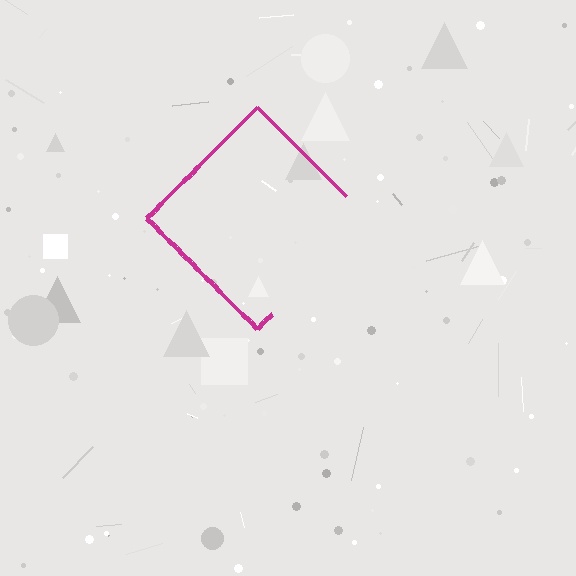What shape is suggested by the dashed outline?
The dashed outline suggests a diamond.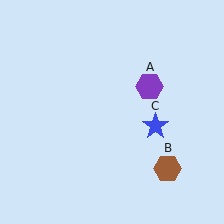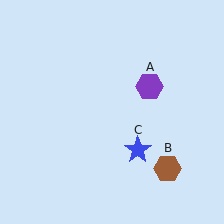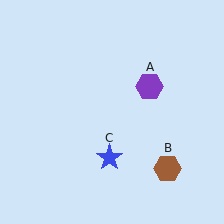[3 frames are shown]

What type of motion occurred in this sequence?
The blue star (object C) rotated clockwise around the center of the scene.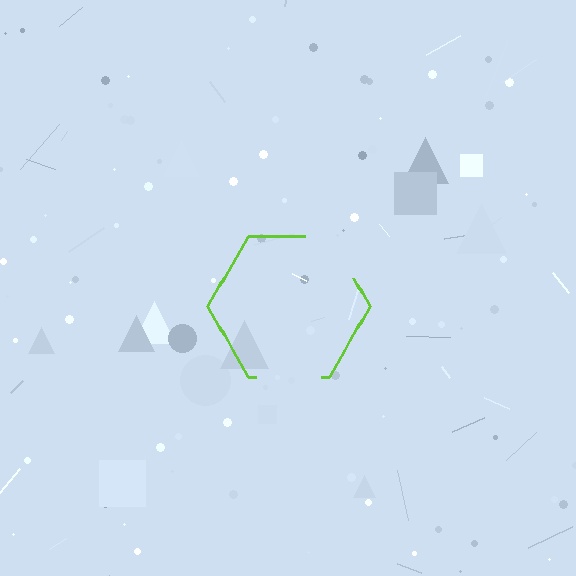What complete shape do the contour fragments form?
The contour fragments form a hexagon.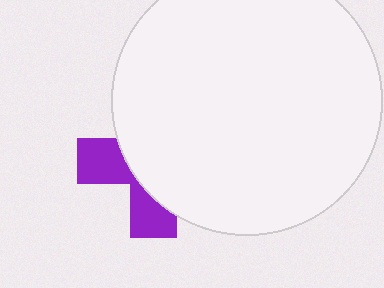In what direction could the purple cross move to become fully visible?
The purple cross could move left. That would shift it out from behind the white circle entirely.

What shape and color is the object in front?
The object in front is a white circle.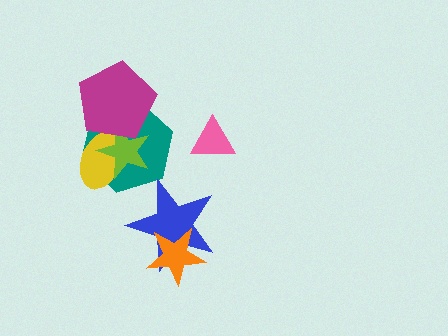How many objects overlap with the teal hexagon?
3 objects overlap with the teal hexagon.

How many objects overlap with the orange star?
1 object overlaps with the orange star.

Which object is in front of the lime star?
The magenta pentagon is in front of the lime star.